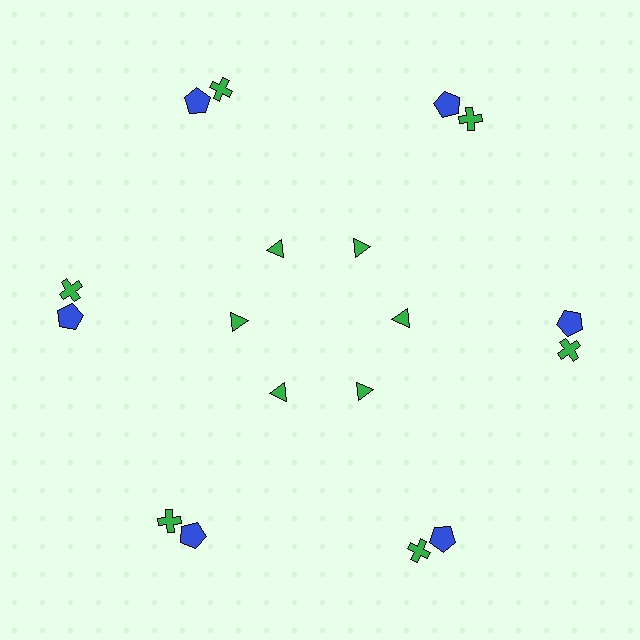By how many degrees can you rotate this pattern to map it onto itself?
The pattern maps onto itself every 60 degrees of rotation.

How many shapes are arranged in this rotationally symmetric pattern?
There are 18 shapes, arranged in 6 groups of 3.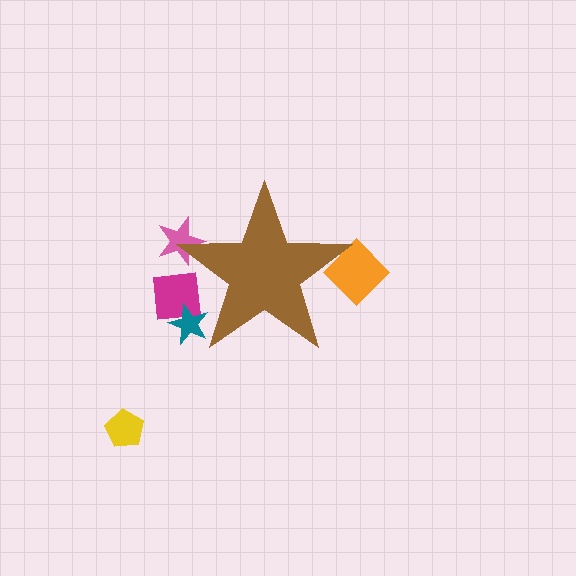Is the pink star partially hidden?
Yes, the pink star is partially hidden behind the brown star.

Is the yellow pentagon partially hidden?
No, the yellow pentagon is fully visible.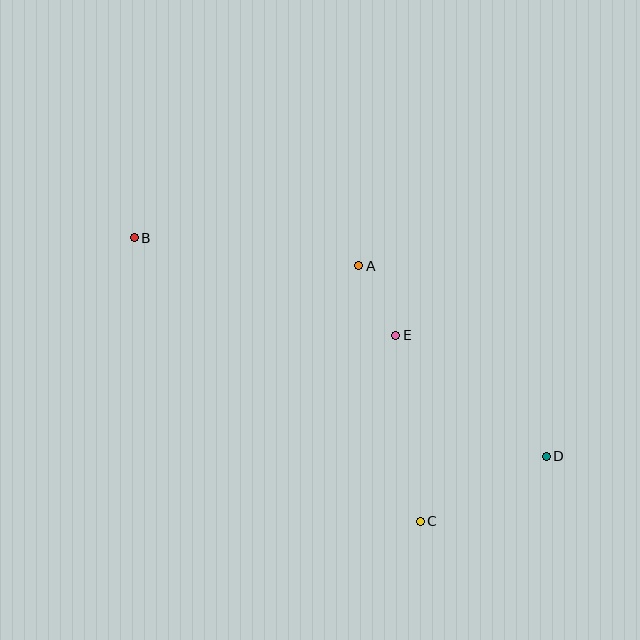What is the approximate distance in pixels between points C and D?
The distance between C and D is approximately 142 pixels.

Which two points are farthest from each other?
Points B and D are farthest from each other.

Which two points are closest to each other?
Points A and E are closest to each other.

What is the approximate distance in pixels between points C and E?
The distance between C and E is approximately 187 pixels.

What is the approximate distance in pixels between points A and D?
The distance between A and D is approximately 268 pixels.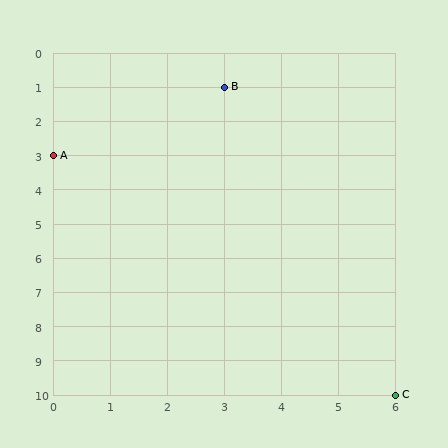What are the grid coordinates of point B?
Point B is at grid coordinates (3, 1).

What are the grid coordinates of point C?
Point C is at grid coordinates (6, 10).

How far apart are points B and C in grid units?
Points B and C are 3 columns and 9 rows apart (about 9.5 grid units diagonally).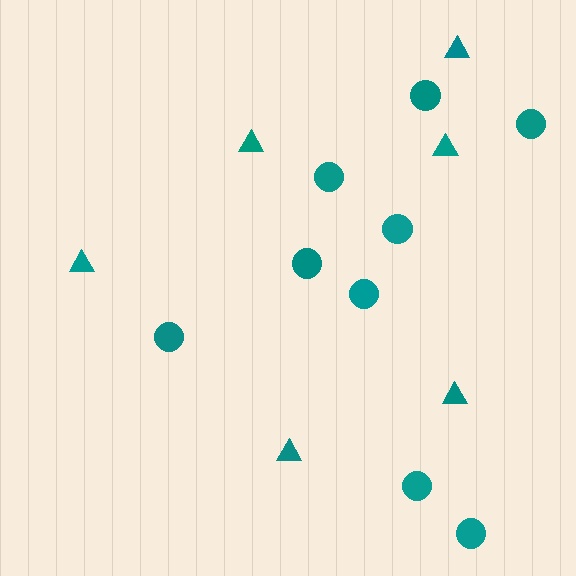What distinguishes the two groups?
There are 2 groups: one group of triangles (6) and one group of circles (9).